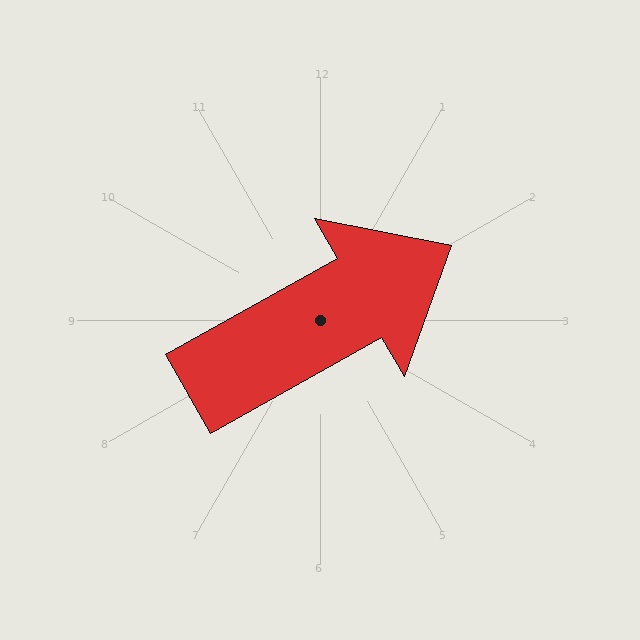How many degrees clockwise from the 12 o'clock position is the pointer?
Approximately 61 degrees.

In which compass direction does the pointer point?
Northeast.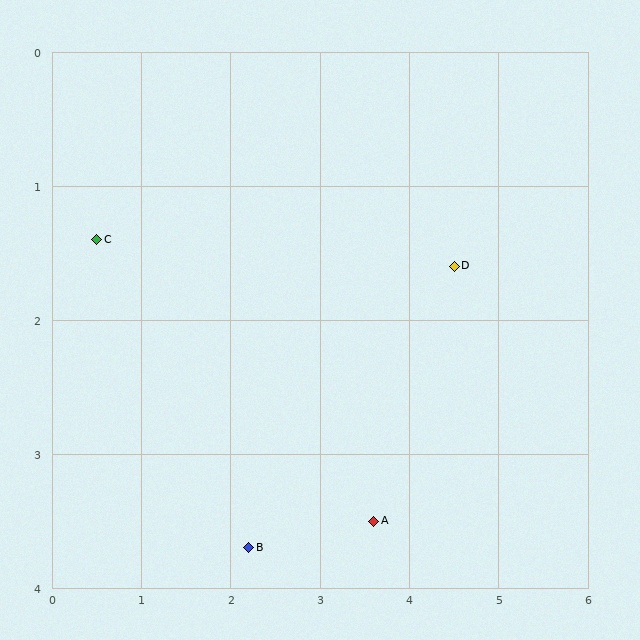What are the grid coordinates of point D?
Point D is at approximately (4.5, 1.6).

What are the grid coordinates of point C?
Point C is at approximately (0.5, 1.4).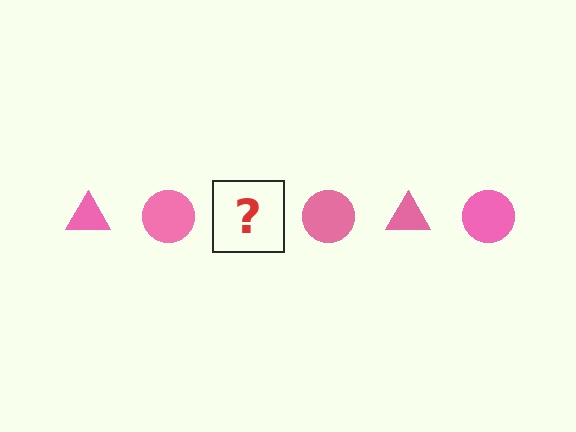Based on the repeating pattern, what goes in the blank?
The blank should be a pink triangle.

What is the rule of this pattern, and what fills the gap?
The rule is that the pattern cycles through triangle, circle shapes in pink. The gap should be filled with a pink triangle.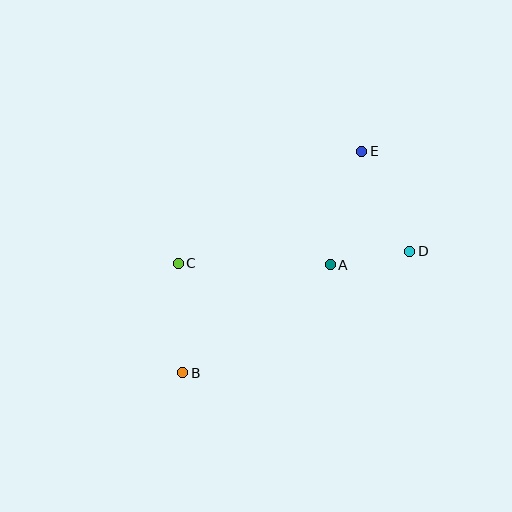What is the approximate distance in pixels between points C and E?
The distance between C and E is approximately 215 pixels.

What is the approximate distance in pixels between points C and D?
The distance between C and D is approximately 232 pixels.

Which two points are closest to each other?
Points A and D are closest to each other.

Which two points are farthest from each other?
Points B and E are farthest from each other.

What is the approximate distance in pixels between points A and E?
The distance between A and E is approximately 118 pixels.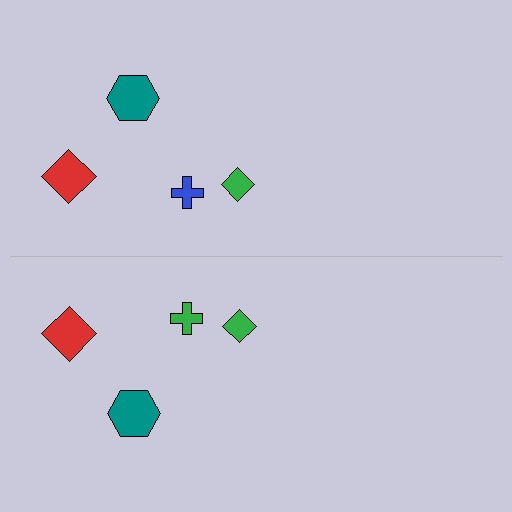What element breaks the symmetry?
The green cross on the bottom side breaks the symmetry — its mirror counterpart is blue.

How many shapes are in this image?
There are 8 shapes in this image.